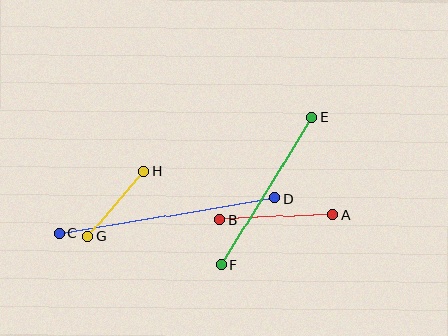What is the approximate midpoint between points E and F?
The midpoint is at approximately (267, 191) pixels.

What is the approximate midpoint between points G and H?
The midpoint is at approximately (116, 204) pixels.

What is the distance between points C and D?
The distance is approximately 217 pixels.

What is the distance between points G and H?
The distance is approximately 85 pixels.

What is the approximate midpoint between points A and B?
The midpoint is at approximately (276, 217) pixels.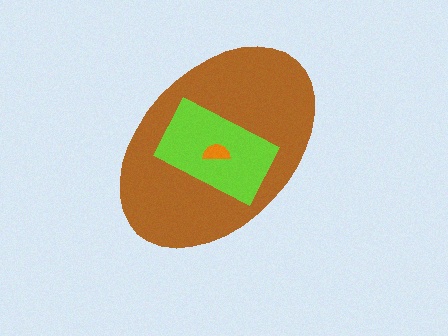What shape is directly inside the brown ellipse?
The lime rectangle.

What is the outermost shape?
The brown ellipse.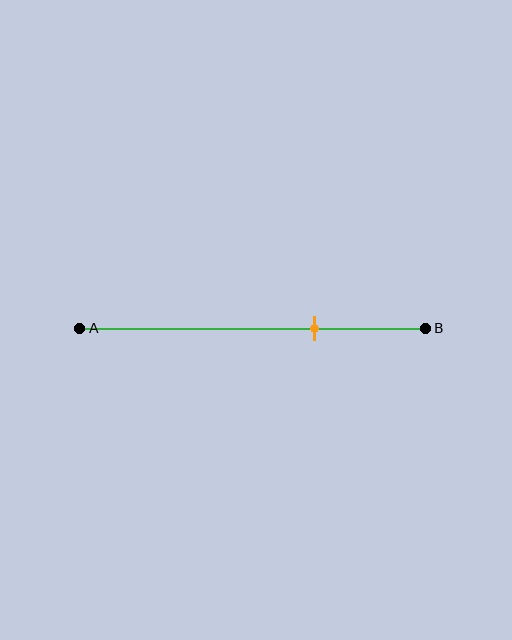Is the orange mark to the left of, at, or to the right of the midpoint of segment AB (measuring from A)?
The orange mark is to the right of the midpoint of segment AB.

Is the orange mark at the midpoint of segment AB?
No, the mark is at about 70% from A, not at the 50% midpoint.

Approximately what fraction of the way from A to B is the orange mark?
The orange mark is approximately 70% of the way from A to B.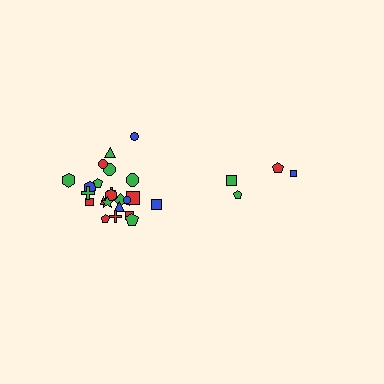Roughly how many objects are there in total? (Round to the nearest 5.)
Roughly 30 objects in total.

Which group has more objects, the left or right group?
The left group.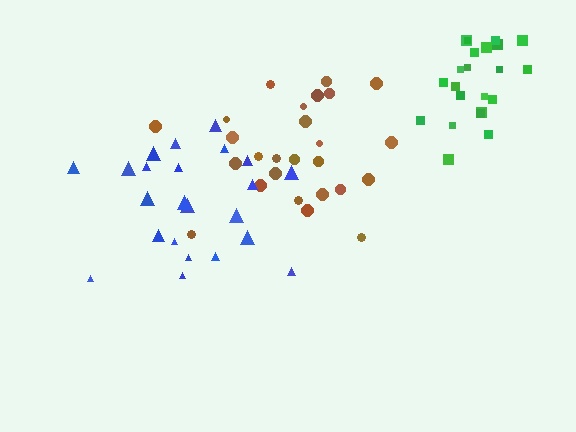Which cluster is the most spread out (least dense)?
Blue.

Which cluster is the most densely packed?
Green.